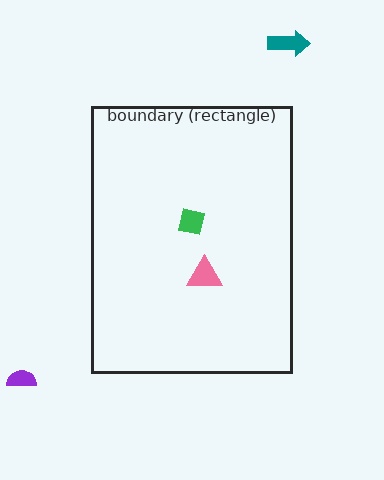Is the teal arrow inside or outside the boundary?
Outside.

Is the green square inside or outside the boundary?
Inside.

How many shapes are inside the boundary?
2 inside, 2 outside.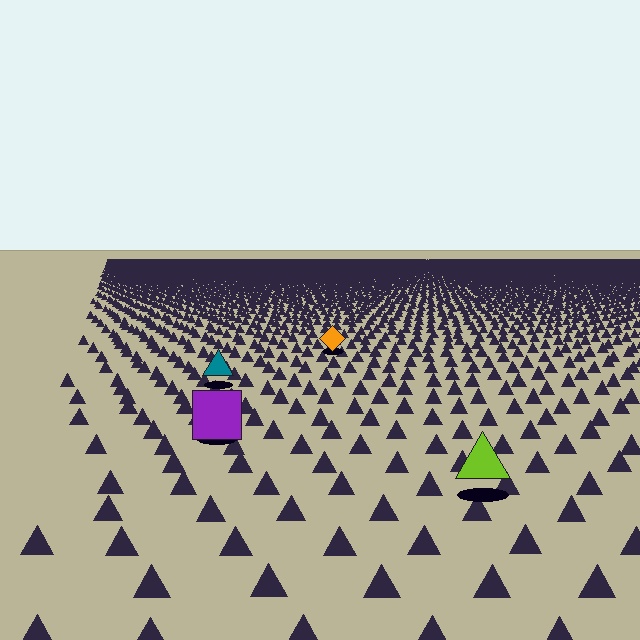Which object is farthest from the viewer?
The orange diamond is farthest from the viewer. It appears smaller and the ground texture around it is denser.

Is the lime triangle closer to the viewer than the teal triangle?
Yes. The lime triangle is closer — you can tell from the texture gradient: the ground texture is coarser near it.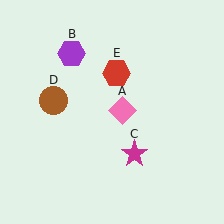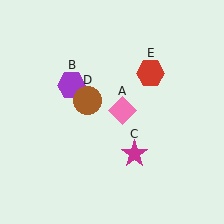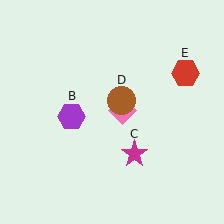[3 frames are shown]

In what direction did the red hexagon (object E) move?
The red hexagon (object E) moved right.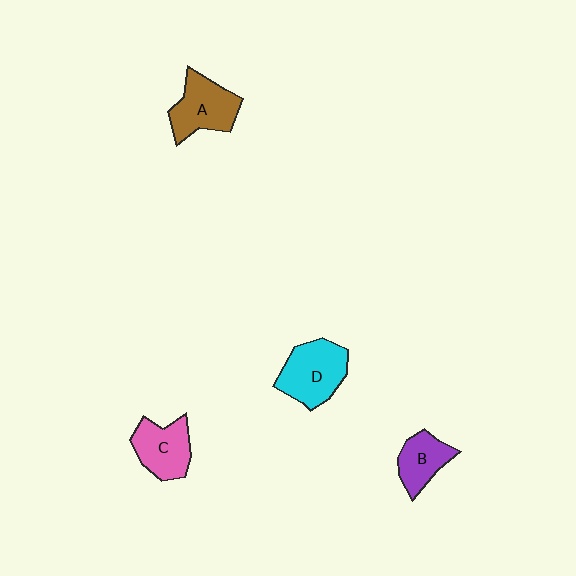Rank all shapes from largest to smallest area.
From largest to smallest: D (cyan), A (brown), C (pink), B (purple).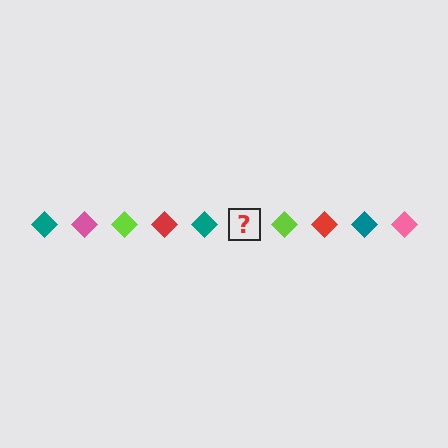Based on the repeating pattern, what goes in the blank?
The blank should be a pink diamond.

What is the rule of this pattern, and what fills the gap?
The rule is that the pattern cycles through teal, pink, lime, red diamonds. The gap should be filled with a pink diamond.